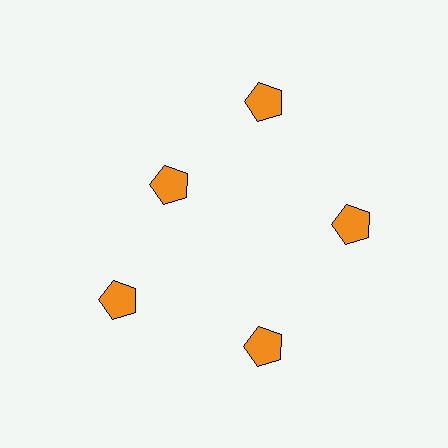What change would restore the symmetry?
The symmetry would be restored by moving it outward, back onto the ring so that all 5 pentagons sit at equal angles and equal distance from the center.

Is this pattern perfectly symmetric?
No. The 5 orange pentagons are arranged in a ring, but one element near the 10 o'clock position is pulled inward toward the center, breaking the 5-fold rotational symmetry.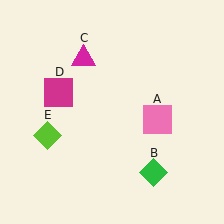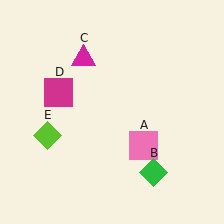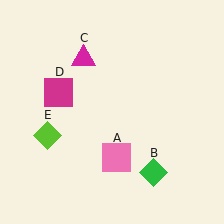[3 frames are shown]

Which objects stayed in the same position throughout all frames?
Green diamond (object B) and magenta triangle (object C) and magenta square (object D) and lime diamond (object E) remained stationary.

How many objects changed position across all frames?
1 object changed position: pink square (object A).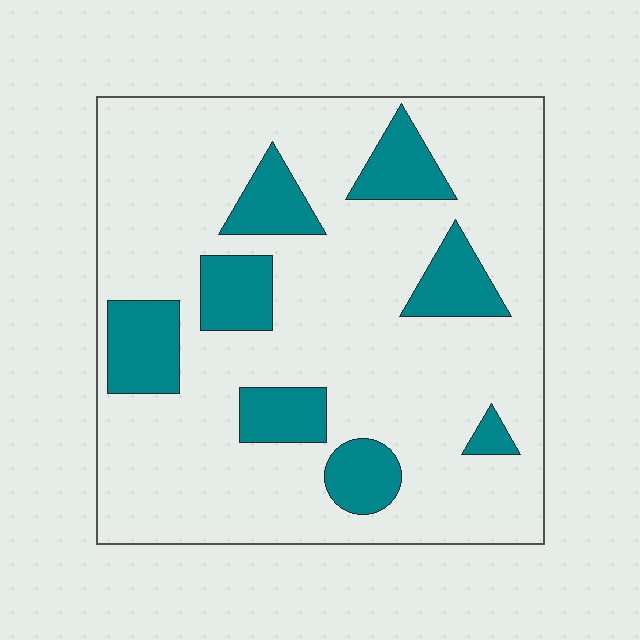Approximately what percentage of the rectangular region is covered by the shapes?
Approximately 20%.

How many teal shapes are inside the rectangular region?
8.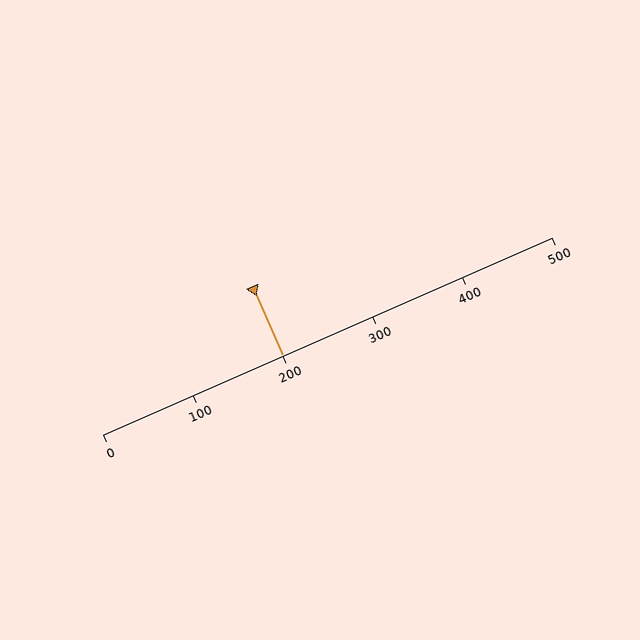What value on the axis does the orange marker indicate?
The marker indicates approximately 200.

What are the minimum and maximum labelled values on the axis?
The axis runs from 0 to 500.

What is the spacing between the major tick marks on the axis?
The major ticks are spaced 100 apart.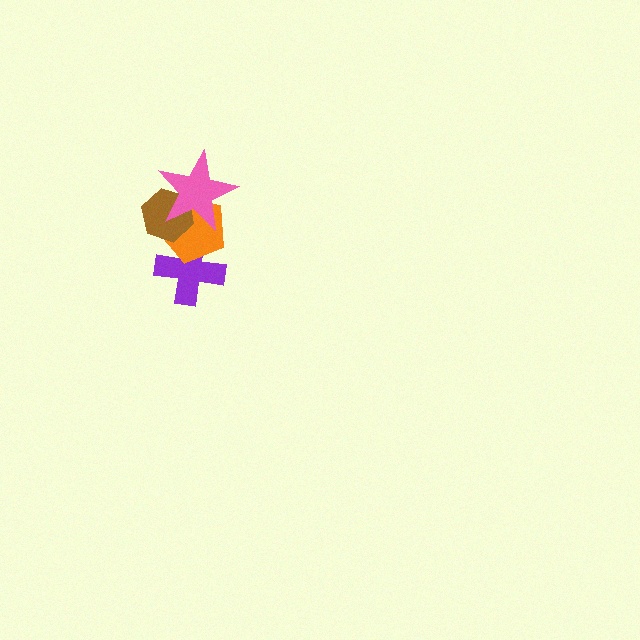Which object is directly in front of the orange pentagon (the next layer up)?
The brown hexagon is directly in front of the orange pentagon.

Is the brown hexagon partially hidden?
Yes, it is partially covered by another shape.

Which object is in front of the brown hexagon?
The pink star is in front of the brown hexagon.